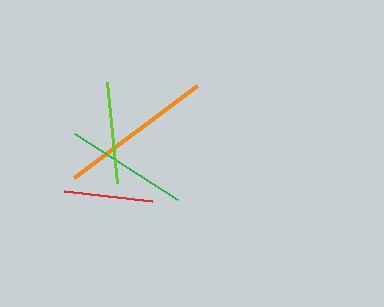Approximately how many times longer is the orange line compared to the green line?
The orange line is approximately 1.3 times the length of the green line.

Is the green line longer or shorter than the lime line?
The green line is longer than the lime line.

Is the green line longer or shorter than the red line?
The green line is longer than the red line.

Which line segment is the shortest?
The red line is the shortest at approximately 88 pixels.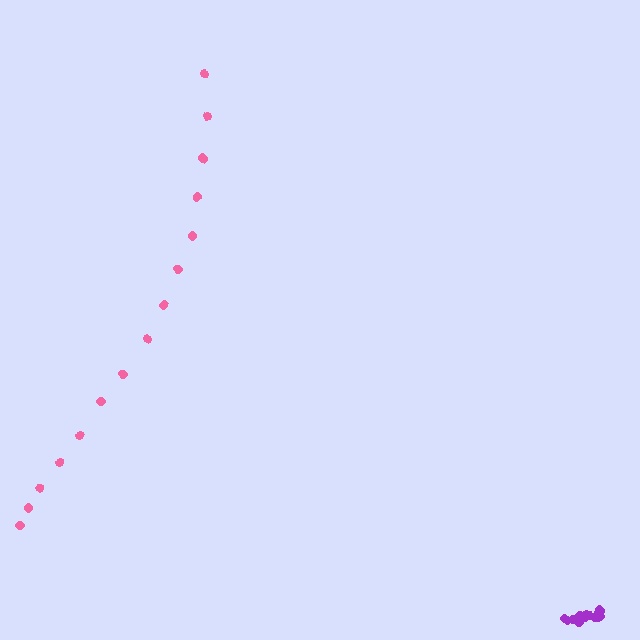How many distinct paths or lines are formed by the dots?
There are 2 distinct paths.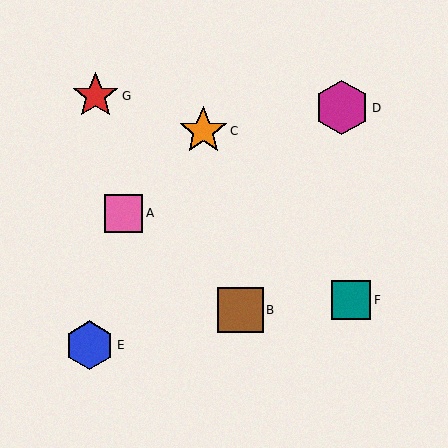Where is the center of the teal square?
The center of the teal square is at (351, 300).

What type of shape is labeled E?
Shape E is a blue hexagon.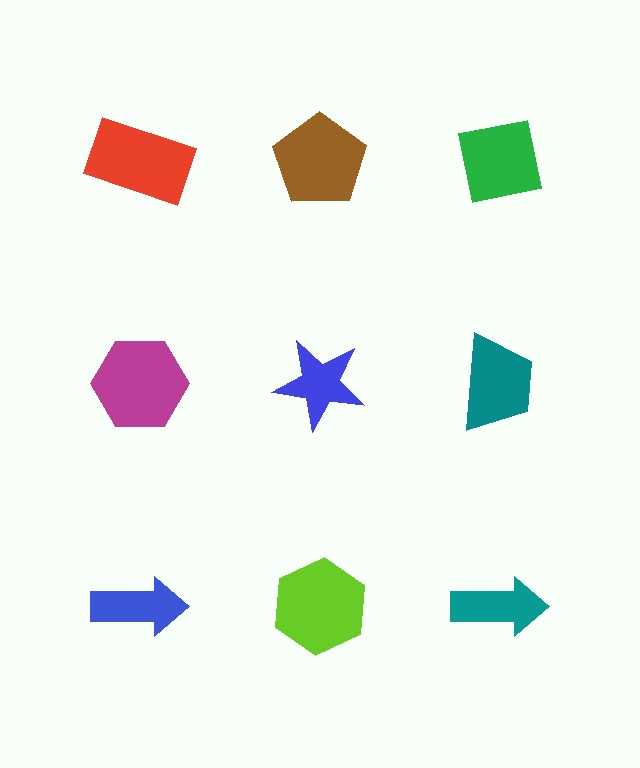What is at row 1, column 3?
A green square.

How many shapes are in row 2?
3 shapes.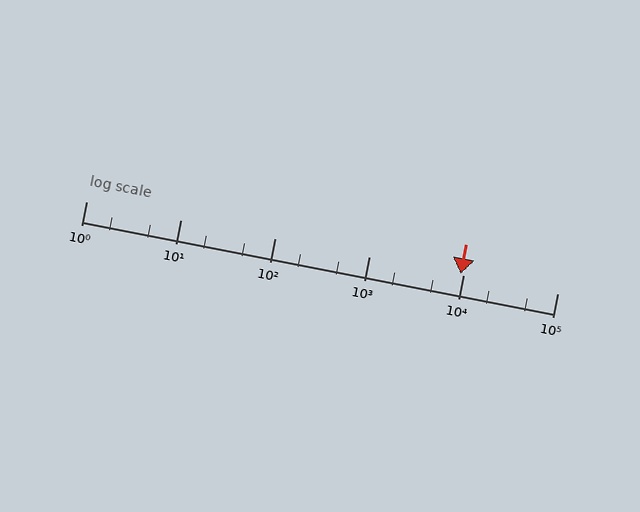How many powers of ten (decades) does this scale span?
The scale spans 5 decades, from 1 to 100000.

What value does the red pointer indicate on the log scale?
The pointer indicates approximately 9400.